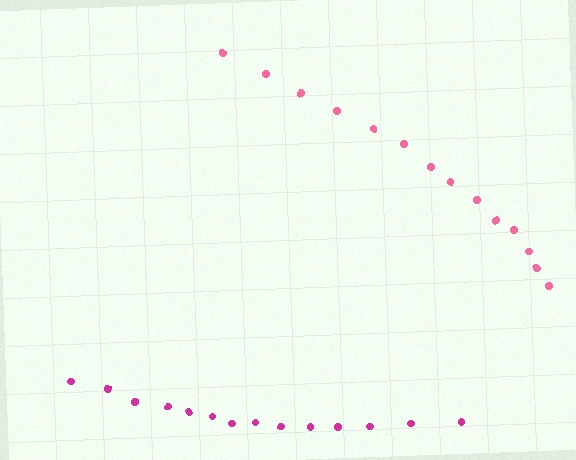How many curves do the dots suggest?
There are 2 distinct paths.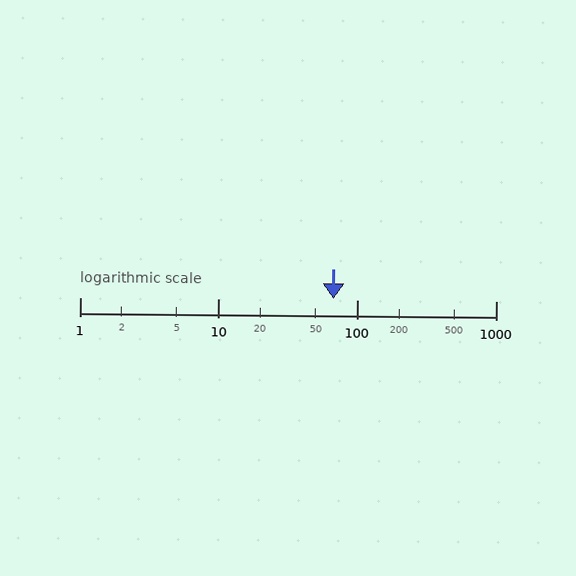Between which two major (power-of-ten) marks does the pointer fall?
The pointer is between 10 and 100.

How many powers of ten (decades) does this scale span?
The scale spans 3 decades, from 1 to 1000.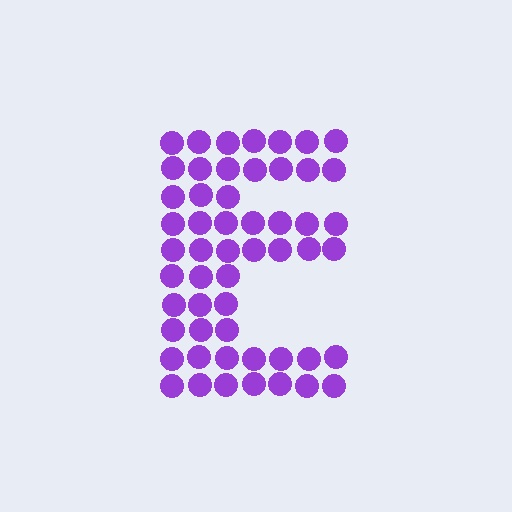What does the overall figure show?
The overall figure shows the letter E.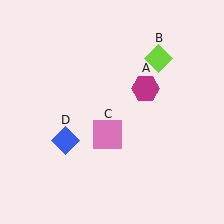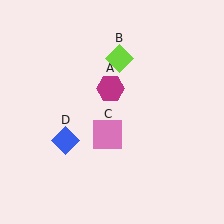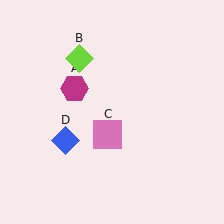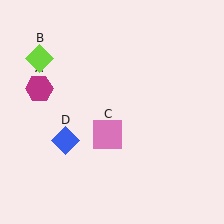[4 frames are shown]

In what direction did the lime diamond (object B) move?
The lime diamond (object B) moved left.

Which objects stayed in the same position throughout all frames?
Pink square (object C) and blue diamond (object D) remained stationary.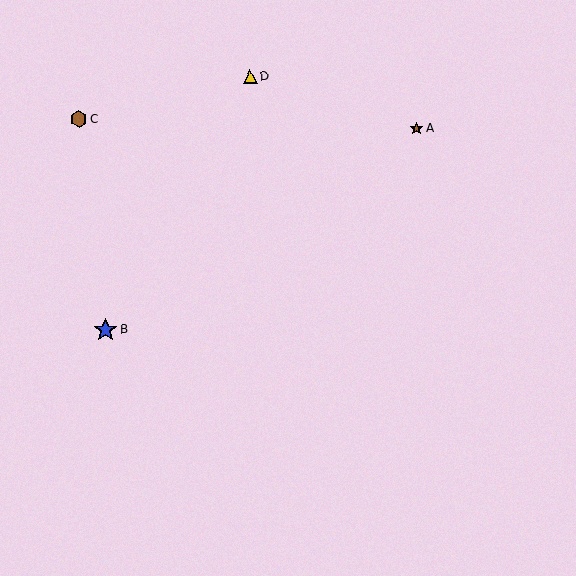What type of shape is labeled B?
Shape B is a blue star.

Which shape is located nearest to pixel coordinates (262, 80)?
The yellow triangle (labeled D) at (250, 77) is nearest to that location.